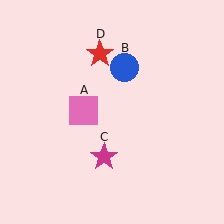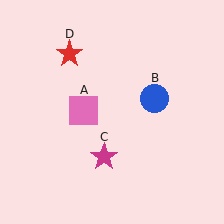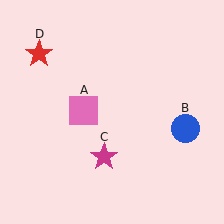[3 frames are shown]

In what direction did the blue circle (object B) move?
The blue circle (object B) moved down and to the right.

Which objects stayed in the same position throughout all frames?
Pink square (object A) and magenta star (object C) remained stationary.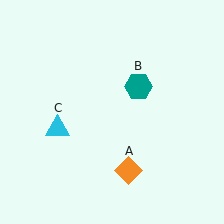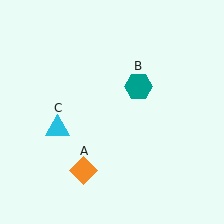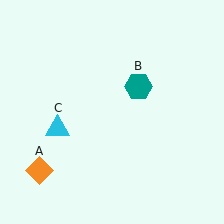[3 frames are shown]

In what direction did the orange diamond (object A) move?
The orange diamond (object A) moved left.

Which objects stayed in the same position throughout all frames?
Teal hexagon (object B) and cyan triangle (object C) remained stationary.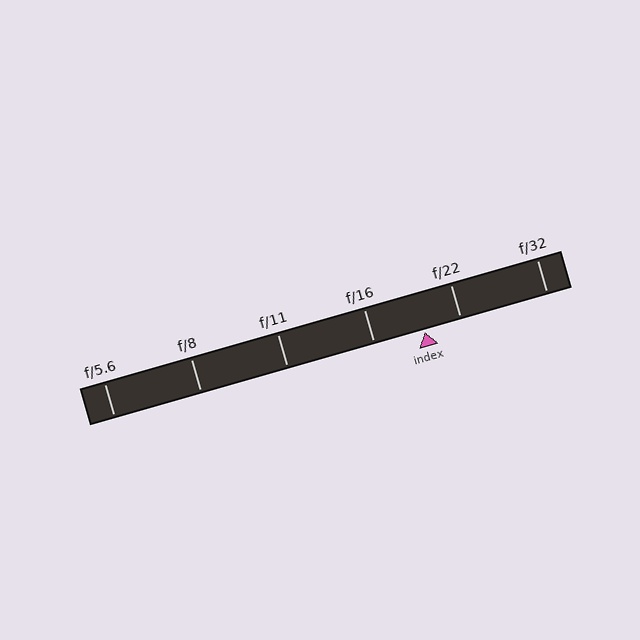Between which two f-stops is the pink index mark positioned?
The index mark is between f/16 and f/22.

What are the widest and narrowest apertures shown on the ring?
The widest aperture shown is f/5.6 and the narrowest is f/32.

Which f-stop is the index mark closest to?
The index mark is closest to f/22.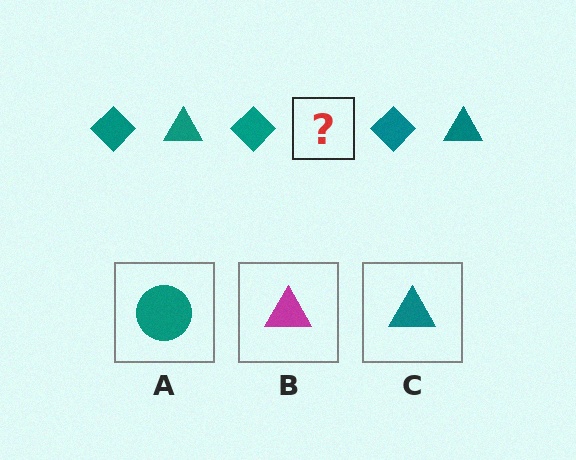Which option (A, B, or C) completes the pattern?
C.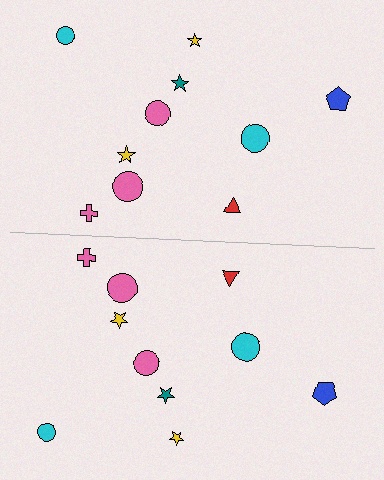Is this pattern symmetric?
Yes, this pattern has bilateral (reflection) symmetry.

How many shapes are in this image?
There are 20 shapes in this image.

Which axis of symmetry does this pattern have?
The pattern has a horizontal axis of symmetry running through the center of the image.